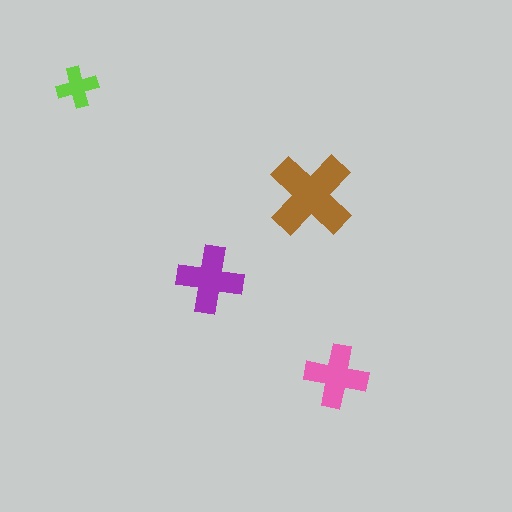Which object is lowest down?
The pink cross is bottommost.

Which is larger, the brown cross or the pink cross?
The brown one.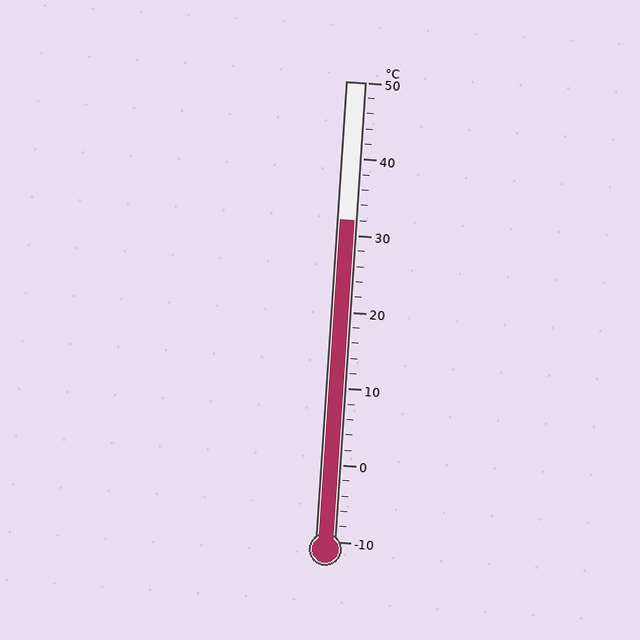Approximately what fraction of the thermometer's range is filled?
The thermometer is filled to approximately 70% of its range.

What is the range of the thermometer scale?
The thermometer scale ranges from -10°C to 50°C.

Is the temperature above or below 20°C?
The temperature is above 20°C.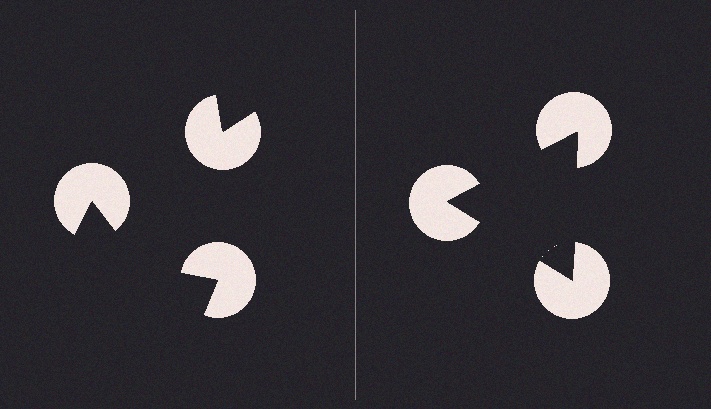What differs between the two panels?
The pac-man discs are positioned identically on both sides; only the wedge orientations differ. On the right they align to a triangle; on the left they are misaligned.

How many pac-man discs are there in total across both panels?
6 — 3 on each side.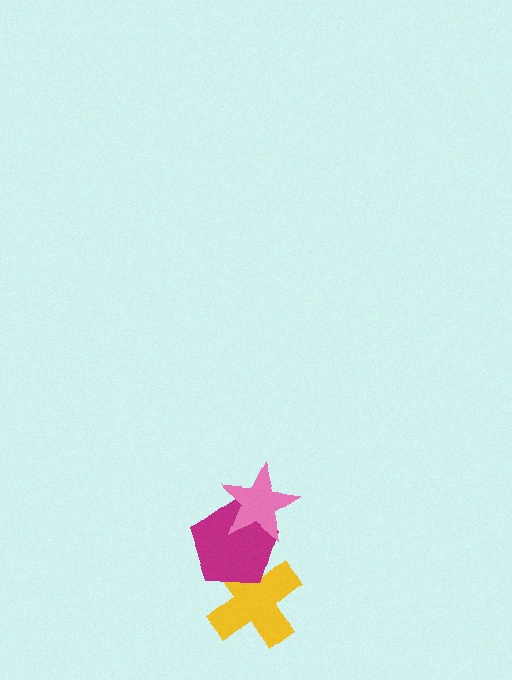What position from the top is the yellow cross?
The yellow cross is 3rd from the top.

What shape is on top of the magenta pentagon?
The pink star is on top of the magenta pentagon.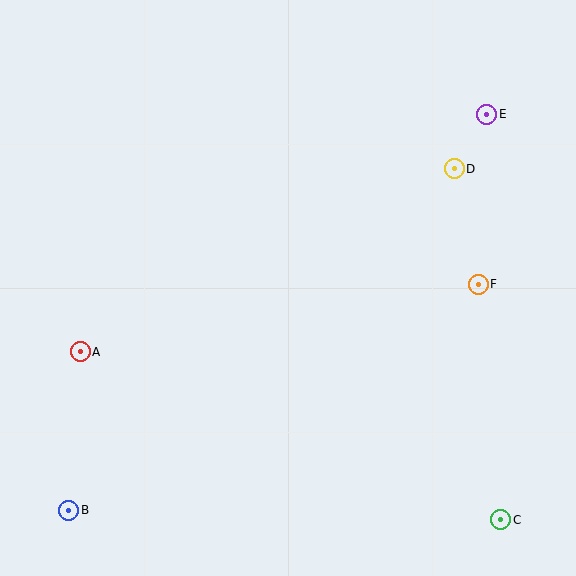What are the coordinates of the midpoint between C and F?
The midpoint between C and F is at (490, 402).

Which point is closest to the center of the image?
Point F at (478, 284) is closest to the center.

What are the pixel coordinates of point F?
Point F is at (478, 284).